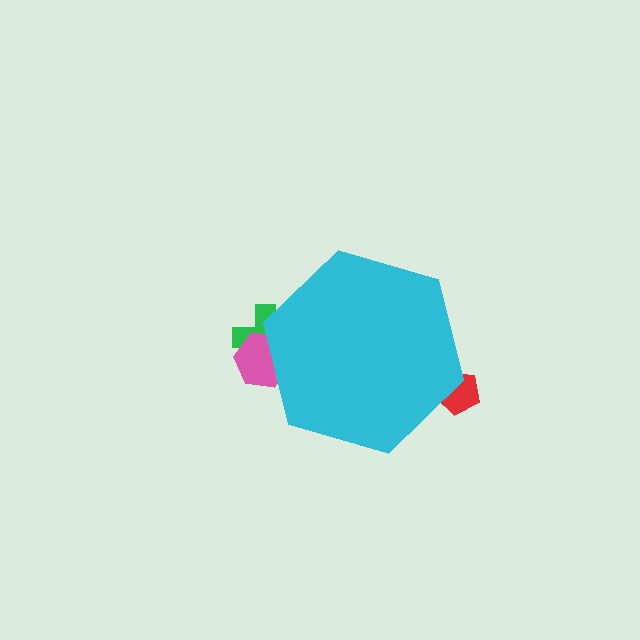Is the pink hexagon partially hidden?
Yes, the pink hexagon is partially hidden behind the cyan hexagon.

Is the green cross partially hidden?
Yes, the green cross is partially hidden behind the cyan hexagon.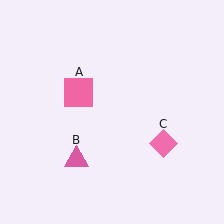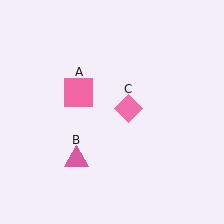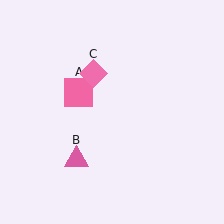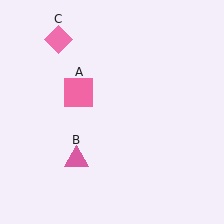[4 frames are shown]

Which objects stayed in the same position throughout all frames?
Pink square (object A) and pink triangle (object B) remained stationary.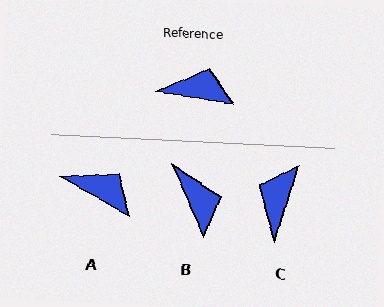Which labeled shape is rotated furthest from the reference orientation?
C, about 82 degrees away.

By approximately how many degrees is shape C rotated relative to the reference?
Approximately 82 degrees counter-clockwise.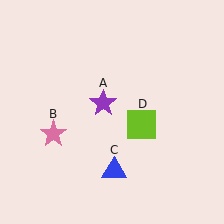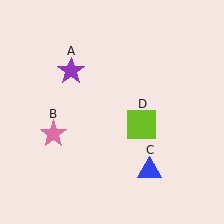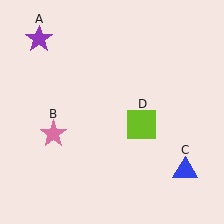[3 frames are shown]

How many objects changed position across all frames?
2 objects changed position: purple star (object A), blue triangle (object C).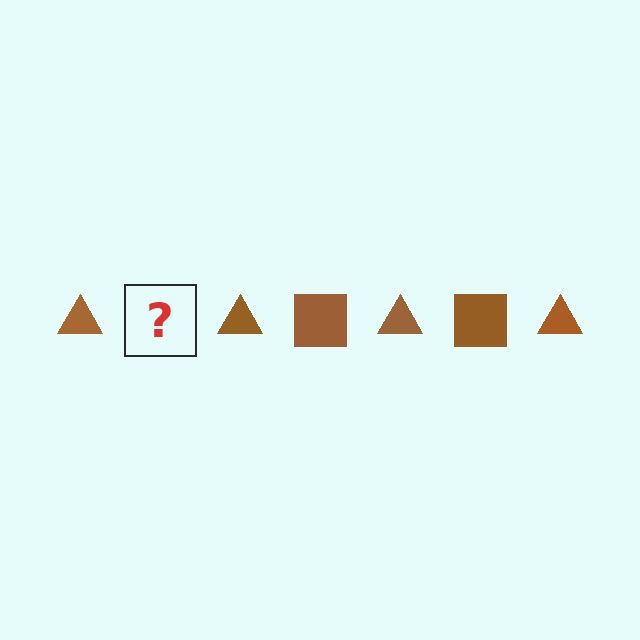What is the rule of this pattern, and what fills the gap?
The rule is that the pattern cycles through triangle, square shapes in brown. The gap should be filled with a brown square.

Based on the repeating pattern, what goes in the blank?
The blank should be a brown square.